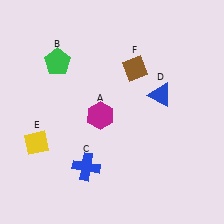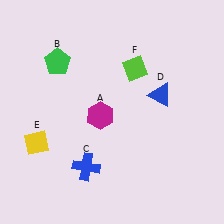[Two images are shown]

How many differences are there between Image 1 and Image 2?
There is 1 difference between the two images.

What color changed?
The diamond (F) changed from brown in Image 1 to lime in Image 2.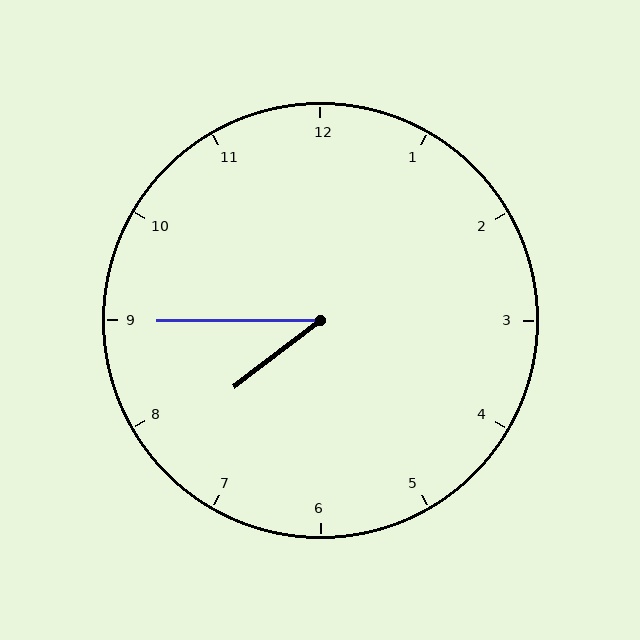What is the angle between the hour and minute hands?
Approximately 38 degrees.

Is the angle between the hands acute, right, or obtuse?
It is acute.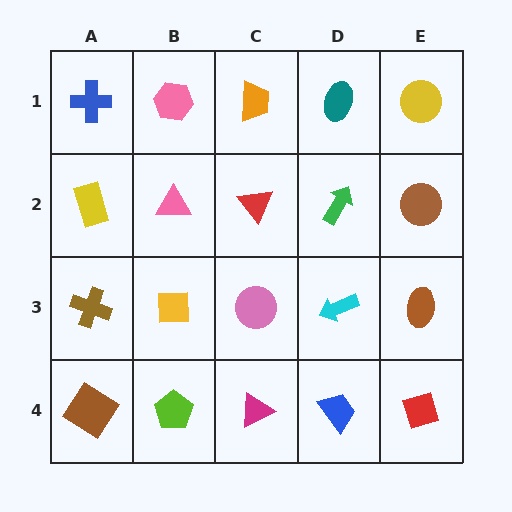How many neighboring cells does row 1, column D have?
3.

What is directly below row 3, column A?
A brown diamond.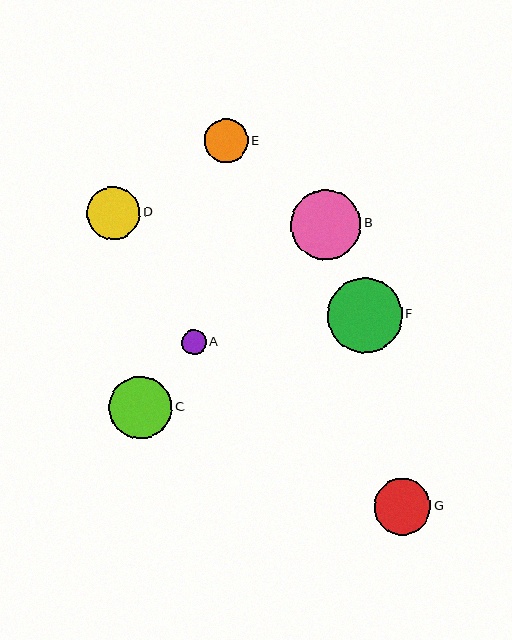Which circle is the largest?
Circle F is the largest with a size of approximately 75 pixels.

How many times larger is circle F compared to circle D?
Circle F is approximately 1.4 times the size of circle D.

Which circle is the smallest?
Circle A is the smallest with a size of approximately 25 pixels.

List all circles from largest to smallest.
From largest to smallest: F, B, C, G, D, E, A.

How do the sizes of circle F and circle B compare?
Circle F and circle B are approximately the same size.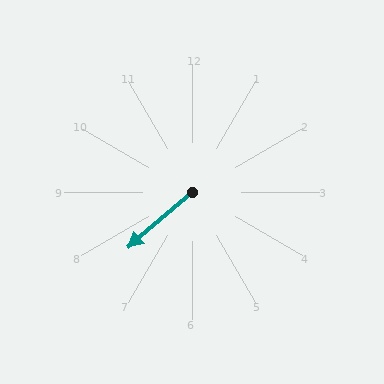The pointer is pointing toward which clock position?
Roughly 8 o'clock.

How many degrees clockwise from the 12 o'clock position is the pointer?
Approximately 229 degrees.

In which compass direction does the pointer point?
Southwest.